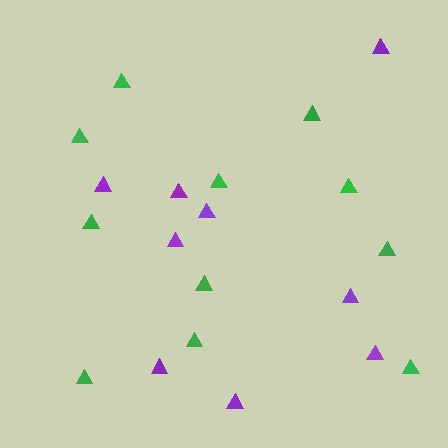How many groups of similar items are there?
There are 2 groups: one group of purple triangles (9) and one group of green triangles (11).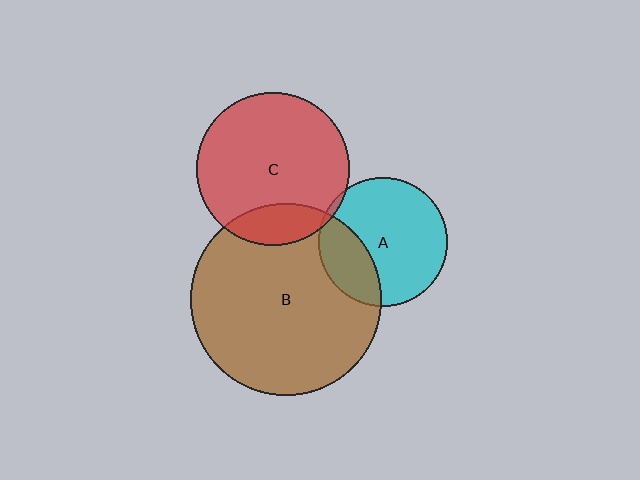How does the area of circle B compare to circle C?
Approximately 1.6 times.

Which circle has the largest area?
Circle B (brown).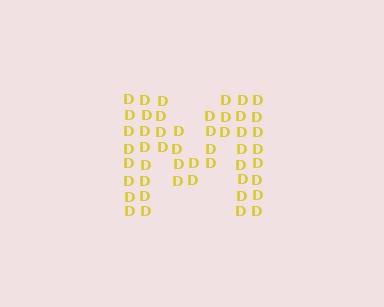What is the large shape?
The large shape is the letter M.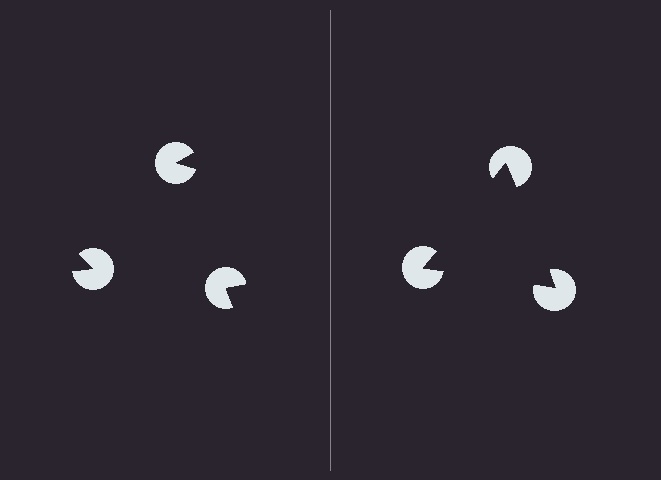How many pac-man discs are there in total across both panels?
6 — 3 on each side.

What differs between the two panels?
The pac-man discs are positioned identically on both sides; only the wedge orientations differ. On the right they align to a triangle; on the left they are misaligned.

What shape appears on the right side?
An illusory triangle.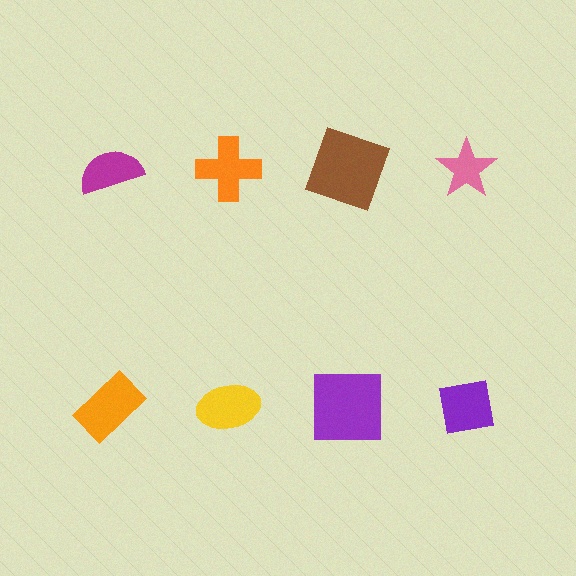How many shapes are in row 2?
4 shapes.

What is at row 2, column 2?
A yellow ellipse.